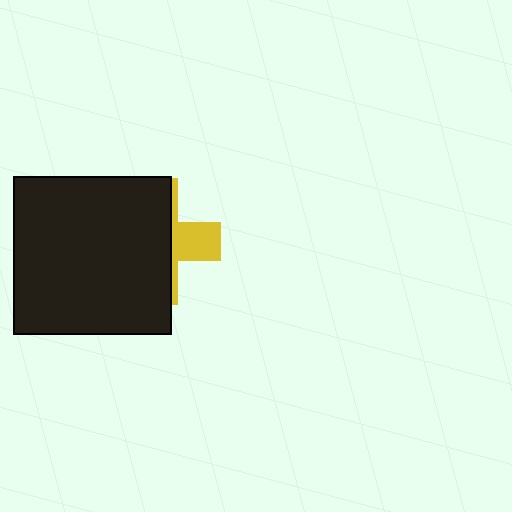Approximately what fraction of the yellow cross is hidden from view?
Roughly 70% of the yellow cross is hidden behind the black square.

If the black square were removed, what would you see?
You would see the complete yellow cross.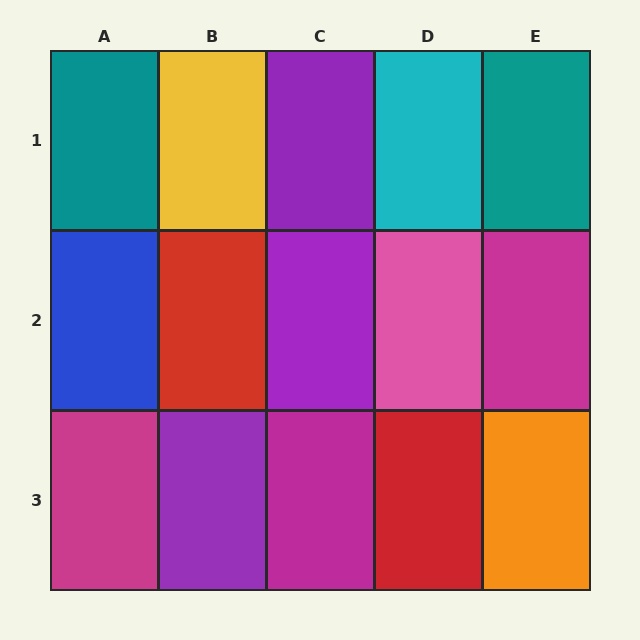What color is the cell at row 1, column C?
Purple.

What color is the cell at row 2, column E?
Magenta.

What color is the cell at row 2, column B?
Red.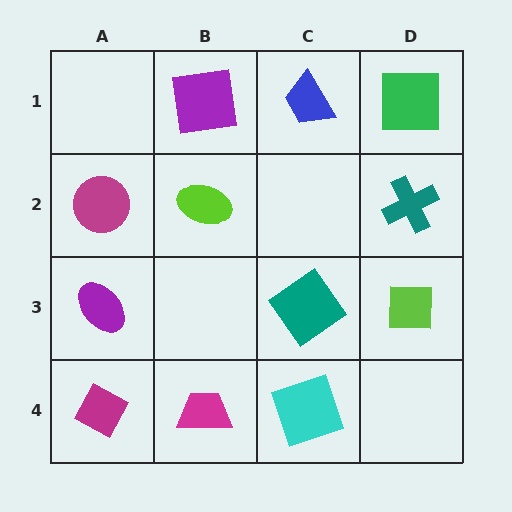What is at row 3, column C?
A teal diamond.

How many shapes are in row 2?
3 shapes.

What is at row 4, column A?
A magenta diamond.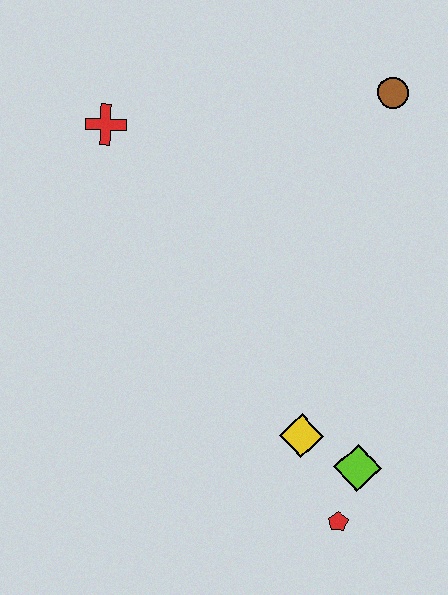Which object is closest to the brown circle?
The red cross is closest to the brown circle.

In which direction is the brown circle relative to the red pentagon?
The brown circle is above the red pentagon.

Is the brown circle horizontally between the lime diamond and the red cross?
No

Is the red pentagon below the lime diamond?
Yes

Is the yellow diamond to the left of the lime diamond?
Yes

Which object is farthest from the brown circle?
The red pentagon is farthest from the brown circle.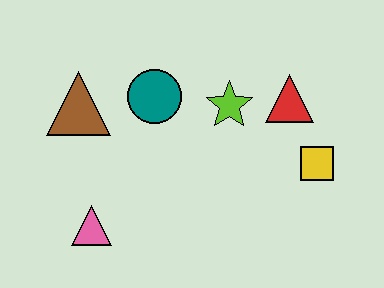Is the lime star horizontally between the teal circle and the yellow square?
Yes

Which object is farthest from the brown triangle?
The yellow square is farthest from the brown triangle.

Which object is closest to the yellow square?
The red triangle is closest to the yellow square.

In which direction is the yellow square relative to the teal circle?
The yellow square is to the right of the teal circle.